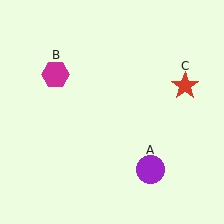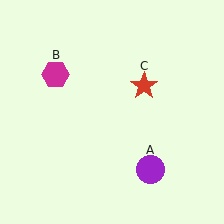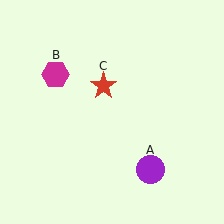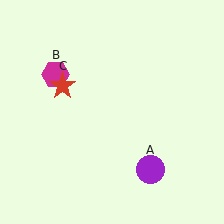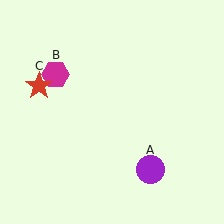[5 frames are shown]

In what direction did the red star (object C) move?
The red star (object C) moved left.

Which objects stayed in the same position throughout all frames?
Purple circle (object A) and magenta hexagon (object B) remained stationary.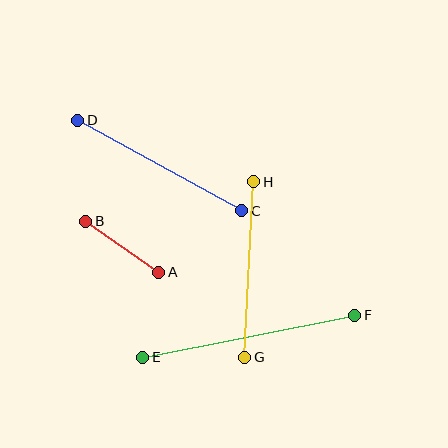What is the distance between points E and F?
The distance is approximately 216 pixels.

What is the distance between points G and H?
The distance is approximately 176 pixels.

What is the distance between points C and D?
The distance is approximately 187 pixels.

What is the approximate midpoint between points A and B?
The midpoint is at approximately (122, 247) pixels.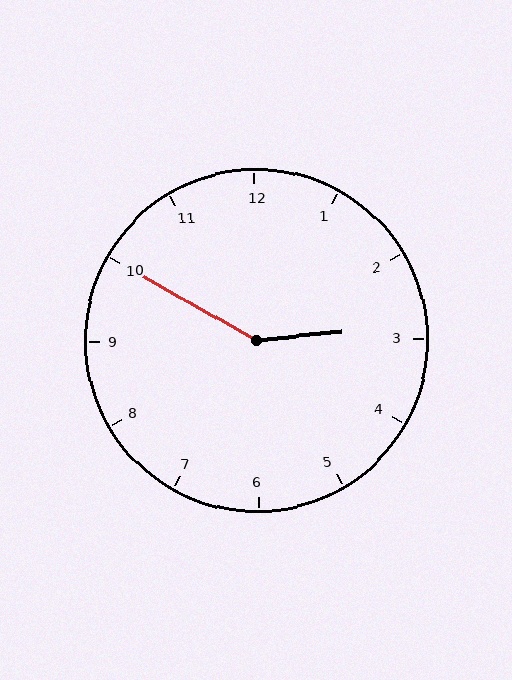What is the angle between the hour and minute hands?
Approximately 145 degrees.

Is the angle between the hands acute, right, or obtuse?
It is obtuse.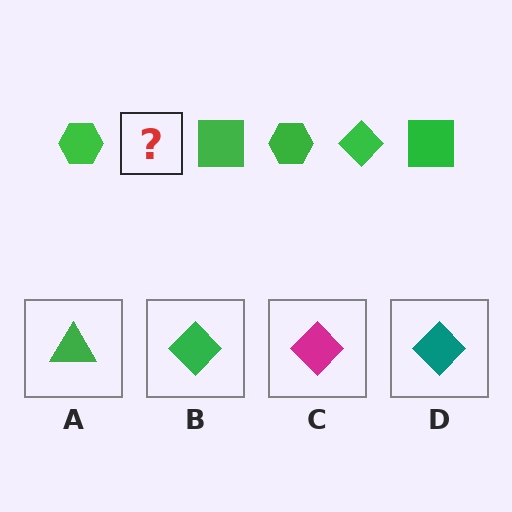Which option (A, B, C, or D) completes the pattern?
B.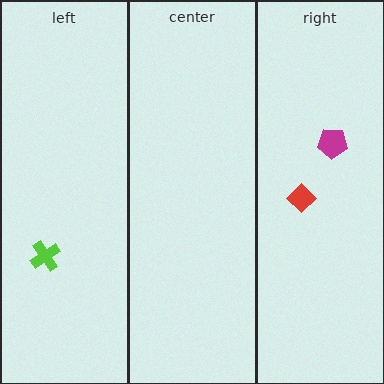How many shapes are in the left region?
1.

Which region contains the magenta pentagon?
The right region.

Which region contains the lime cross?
The left region.